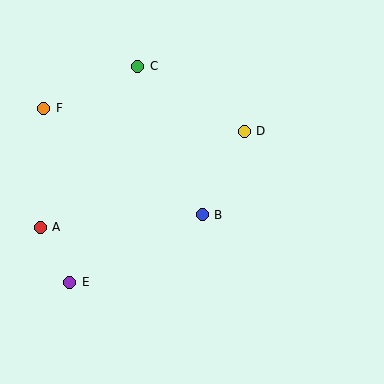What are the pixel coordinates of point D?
Point D is at (244, 131).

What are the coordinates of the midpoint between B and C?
The midpoint between B and C is at (170, 141).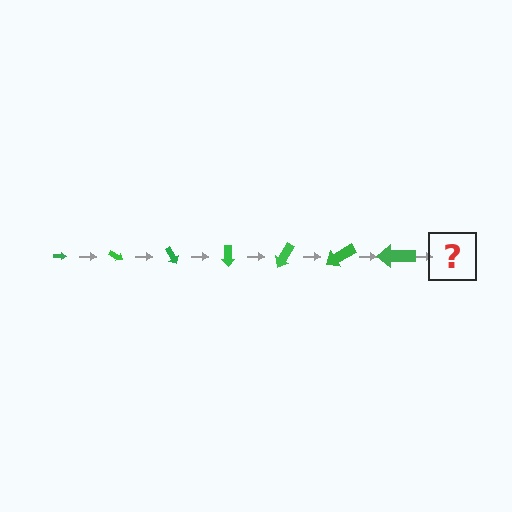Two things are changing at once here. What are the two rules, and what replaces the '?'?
The two rules are that the arrow grows larger each step and it rotates 30 degrees each step. The '?' should be an arrow, larger than the previous one and rotated 210 degrees from the start.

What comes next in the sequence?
The next element should be an arrow, larger than the previous one and rotated 210 degrees from the start.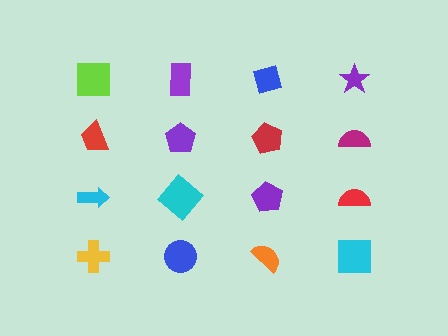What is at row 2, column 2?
A purple pentagon.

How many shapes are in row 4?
4 shapes.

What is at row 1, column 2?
A purple rectangle.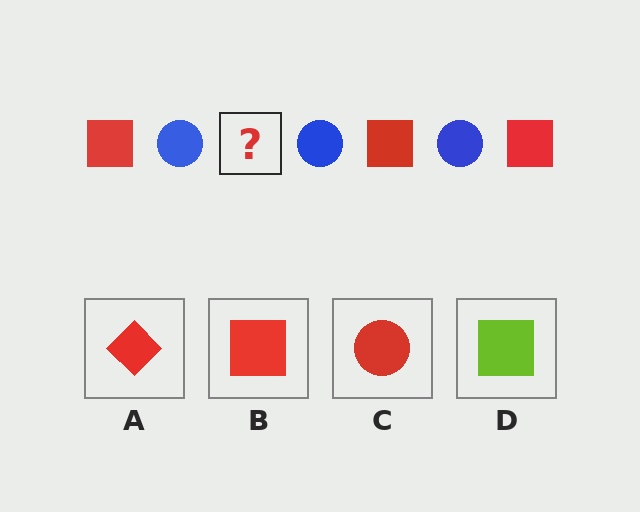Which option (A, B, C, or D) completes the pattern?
B.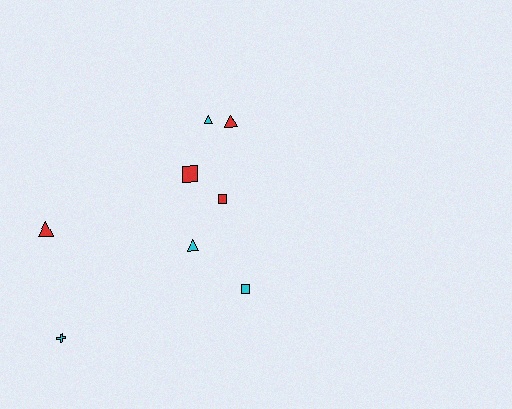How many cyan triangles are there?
There are 2 cyan triangles.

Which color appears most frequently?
Cyan, with 4 objects.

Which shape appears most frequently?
Triangle, with 4 objects.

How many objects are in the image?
There are 8 objects.